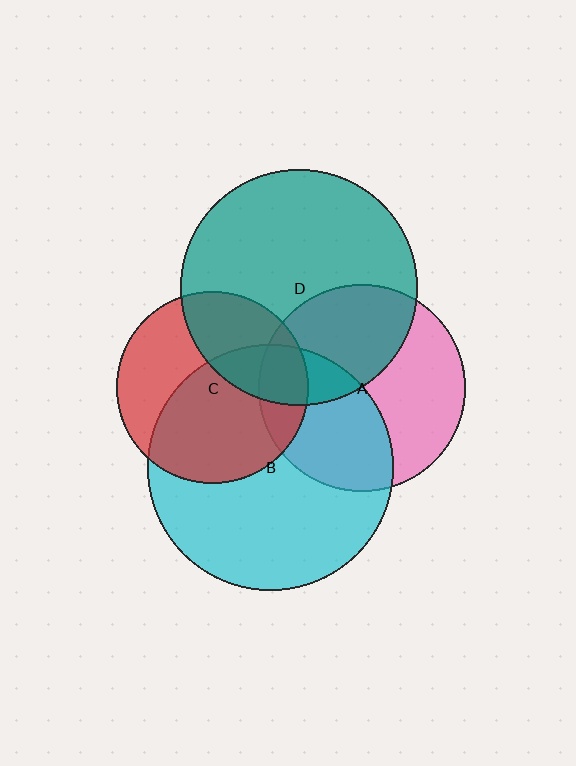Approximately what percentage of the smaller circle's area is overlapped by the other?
Approximately 55%.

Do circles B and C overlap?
Yes.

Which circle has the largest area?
Circle B (cyan).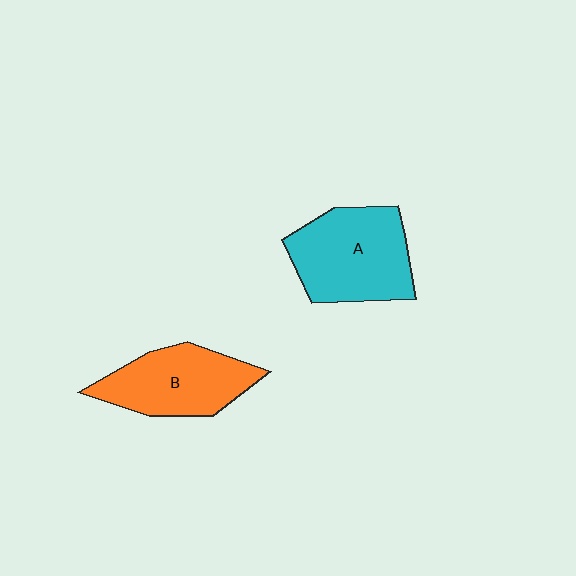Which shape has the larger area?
Shape A (cyan).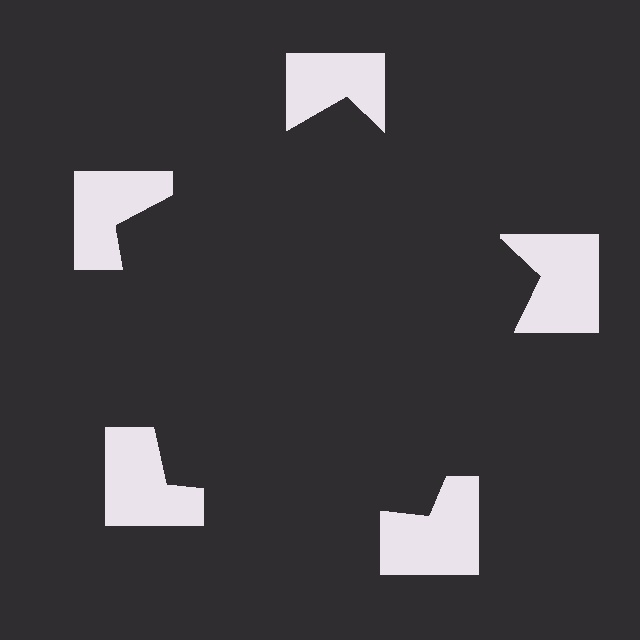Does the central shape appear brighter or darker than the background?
It typically appears slightly darker than the background, even though no actual brightness change is drawn.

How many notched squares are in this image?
There are 5 — one at each vertex of the illusory pentagon.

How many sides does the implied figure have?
5 sides.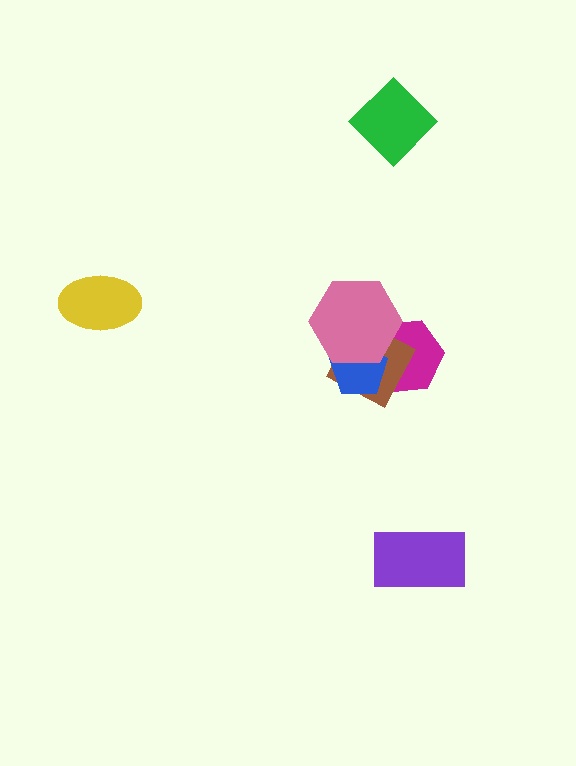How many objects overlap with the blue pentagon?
3 objects overlap with the blue pentagon.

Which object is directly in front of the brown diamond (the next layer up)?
The blue pentagon is directly in front of the brown diamond.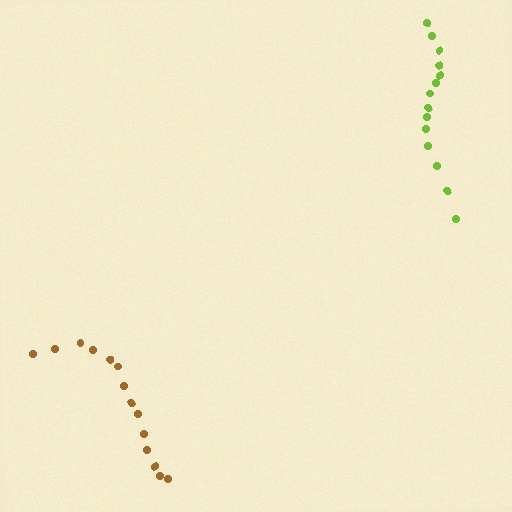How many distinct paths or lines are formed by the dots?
There are 2 distinct paths.